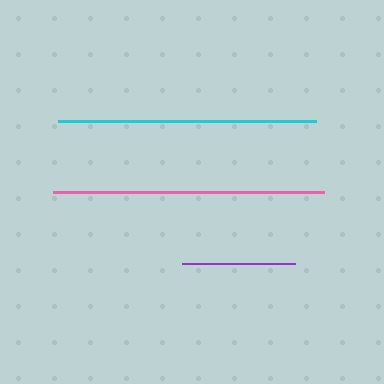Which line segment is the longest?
The pink line is the longest at approximately 271 pixels.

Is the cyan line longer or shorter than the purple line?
The cyan line is longer than the purple line.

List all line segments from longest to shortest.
From longest to shortest: pink, cyan, purple.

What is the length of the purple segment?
The purple segment is approximately 113 pixels long.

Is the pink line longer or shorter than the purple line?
The pink line is longer than the purple line.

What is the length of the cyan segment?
The cyan segment is approximately 259 pixels long.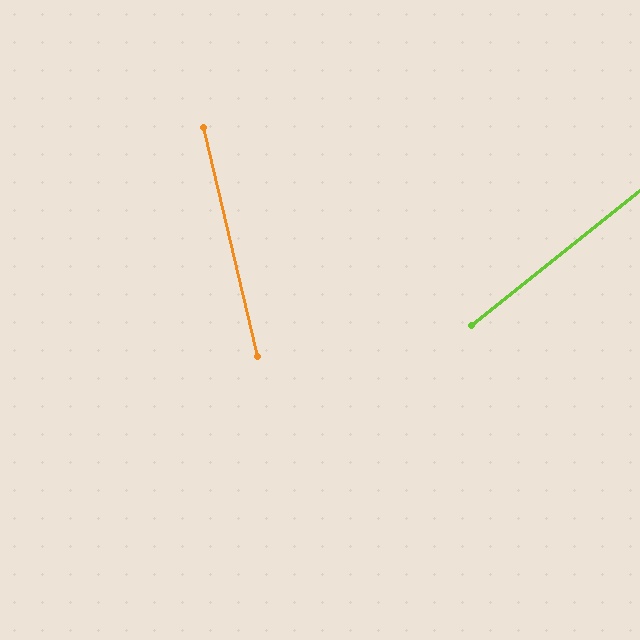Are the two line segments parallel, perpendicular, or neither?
Neither parallel nor perpendicular — they differ by about 65°.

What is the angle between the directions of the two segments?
Approximately 65 degrees.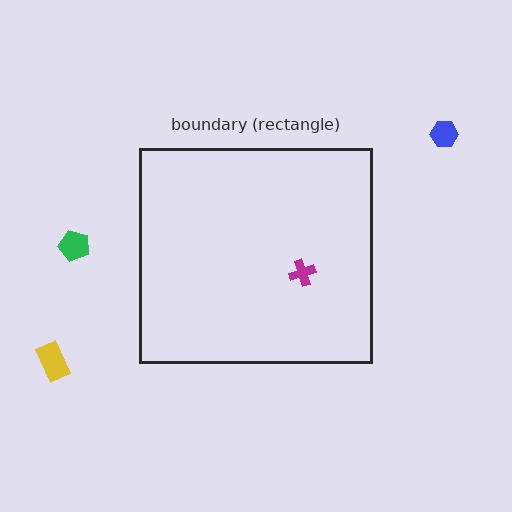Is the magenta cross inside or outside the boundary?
Inside.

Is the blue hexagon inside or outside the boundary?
Outside.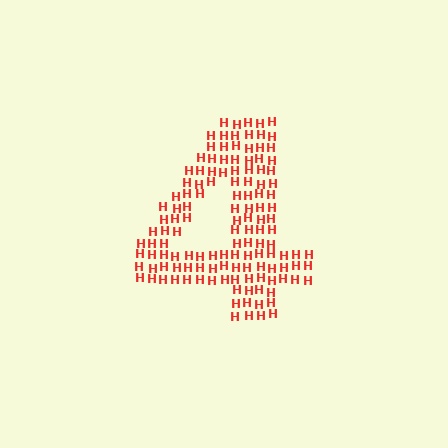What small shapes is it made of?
It is made of small letter H's.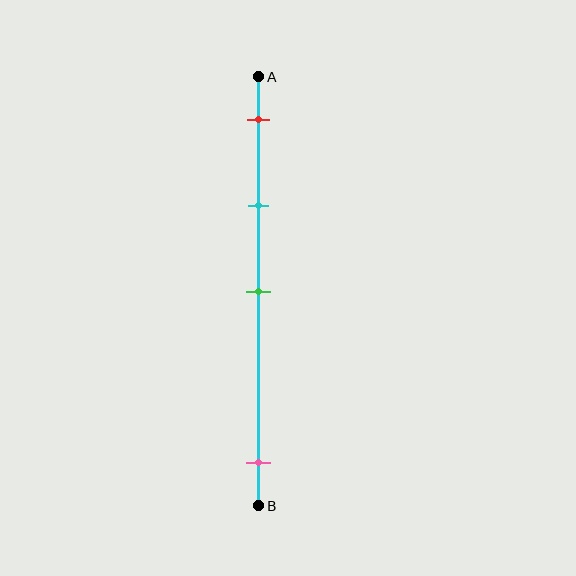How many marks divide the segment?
There are 4 marks dividing the segment.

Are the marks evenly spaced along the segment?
No, the marks are not evenly spaced.